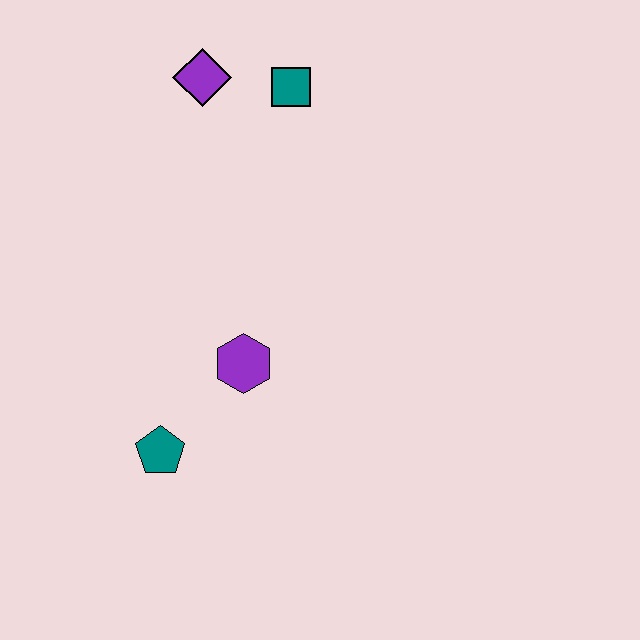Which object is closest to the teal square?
The purple diamond is closest to the teal square.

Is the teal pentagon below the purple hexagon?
Yes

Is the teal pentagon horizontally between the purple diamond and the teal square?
No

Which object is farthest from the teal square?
The teal pentagon is farthest from the teal square.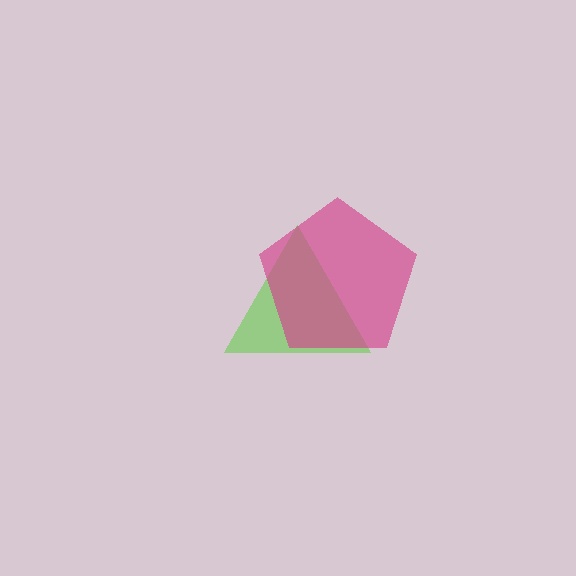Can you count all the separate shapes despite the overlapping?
Yes, there are 2 separate shapes.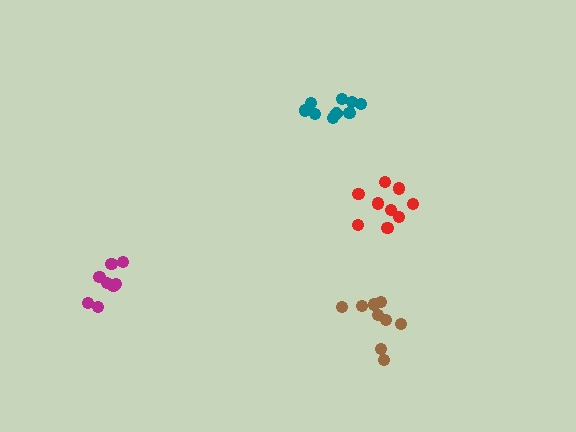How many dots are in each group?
Group 1: 9 dots, Group 2: 9 dots, Group 3: 9 dots, Group 4: 9 dots (36 total).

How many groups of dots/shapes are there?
There are 4 groups.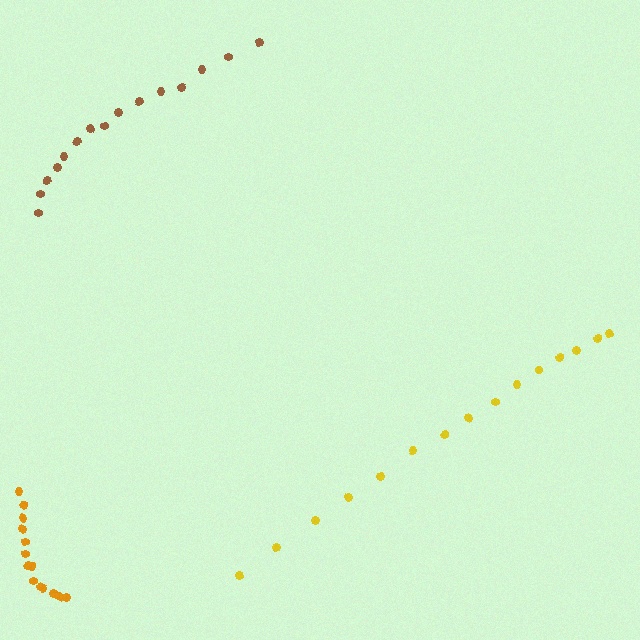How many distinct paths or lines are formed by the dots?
There are 3 distinct paths.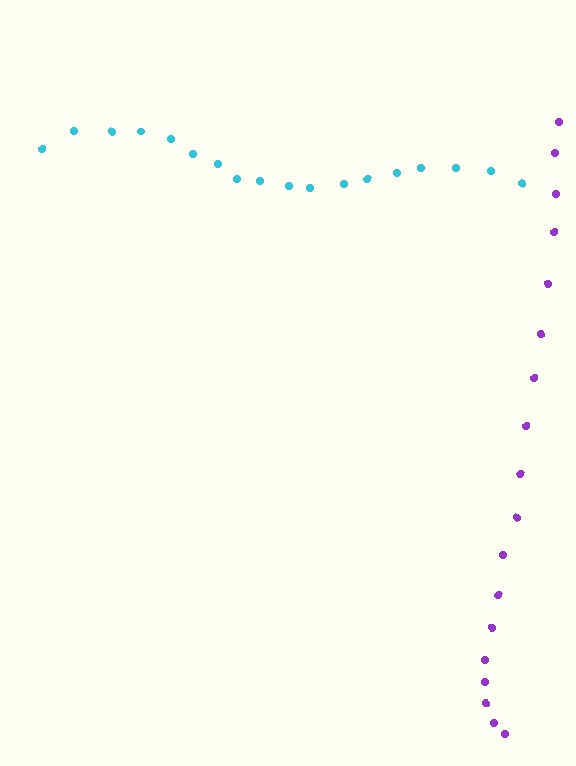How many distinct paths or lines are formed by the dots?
There are 2 distinct paths.